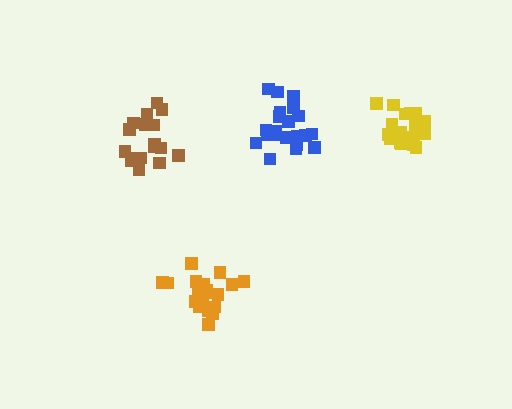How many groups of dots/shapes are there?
There are 4 groups.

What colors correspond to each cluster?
The clusters are colored: yellow, blue, brown, orange.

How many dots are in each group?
Group 1: 20 dots, Group 2: 21 dots, Group 3: 18 dots, Group 4: 21 dots (80 total).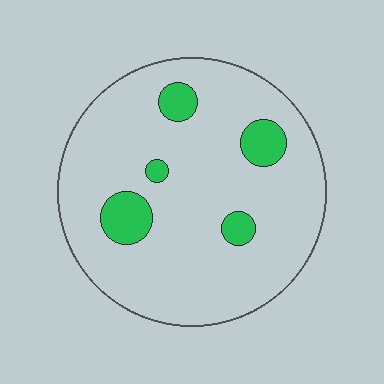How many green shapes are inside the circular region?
5.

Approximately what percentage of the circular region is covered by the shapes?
Approximately 10%.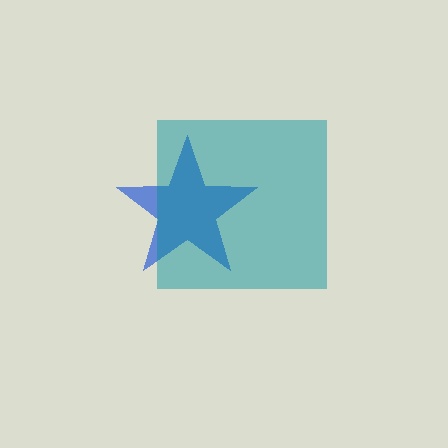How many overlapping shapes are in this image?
There are 2 overlapping shapes in the image.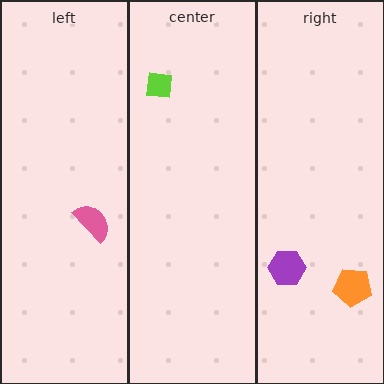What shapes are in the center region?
The lime square.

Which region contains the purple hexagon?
The right region.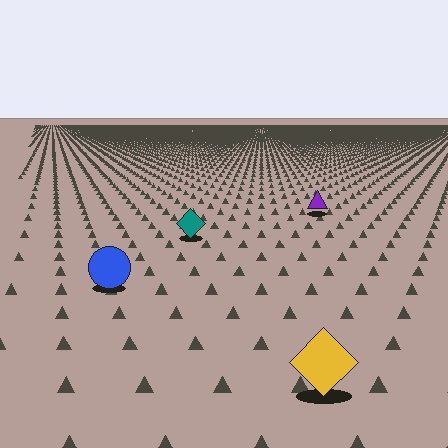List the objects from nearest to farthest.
From nearest to farthest: the yellow diamond, the blue circle, the teal diamond, the purple triangle.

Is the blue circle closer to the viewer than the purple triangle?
Yes. The blue circle is closer — you can tell from the texture gradient: the ground texture is coarser near it.